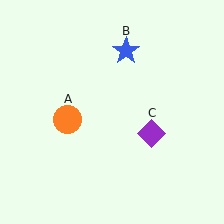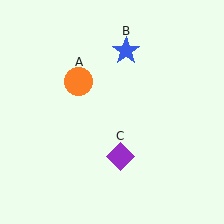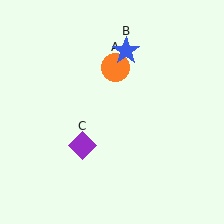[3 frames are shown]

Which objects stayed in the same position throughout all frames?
Blue star (object B) remained stationary.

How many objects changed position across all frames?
2 objects changed position: orange circle (object A), purple diamond (object C).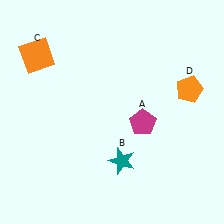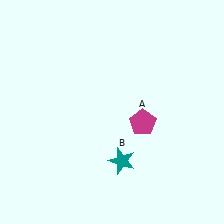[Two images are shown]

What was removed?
The orange pentagon (D), the orange square (C) were removed in Image 2.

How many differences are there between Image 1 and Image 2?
There are 2 differences between the two images.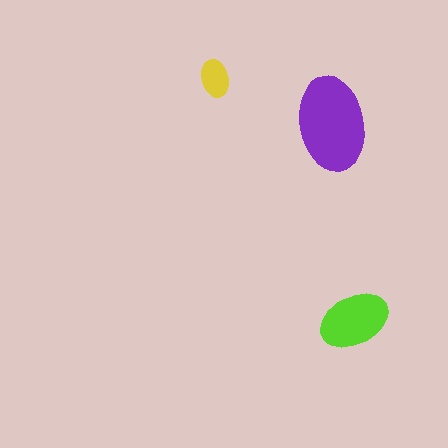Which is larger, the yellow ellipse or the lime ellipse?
The lime one.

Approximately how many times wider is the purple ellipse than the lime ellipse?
About 1.5 times wider.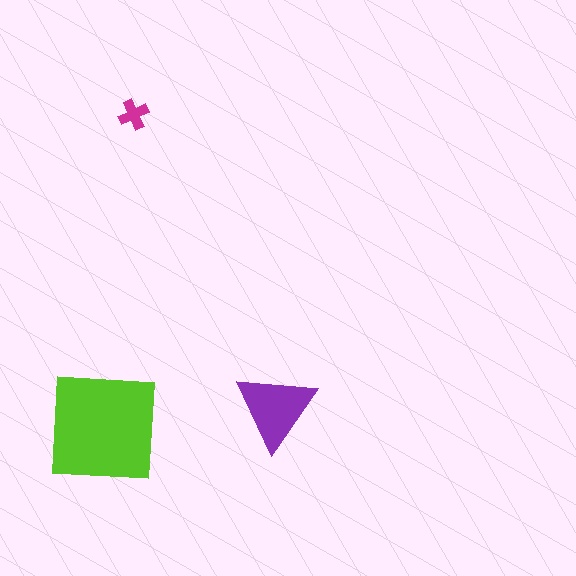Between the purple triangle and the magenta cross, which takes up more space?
The purple triangle.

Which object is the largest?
The lime square.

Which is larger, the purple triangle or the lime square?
The lime square.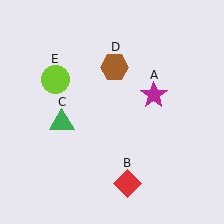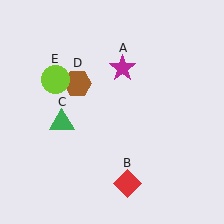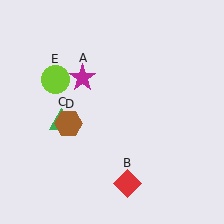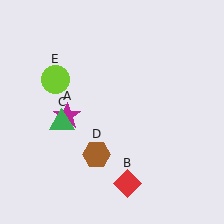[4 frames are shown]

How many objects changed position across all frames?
2 objects changed position: magenta star (object A), brown hexagon (object D).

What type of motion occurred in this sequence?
The magenta star (object A), brown hexagon (object D) rotated counterclockwise around the center of the scene.